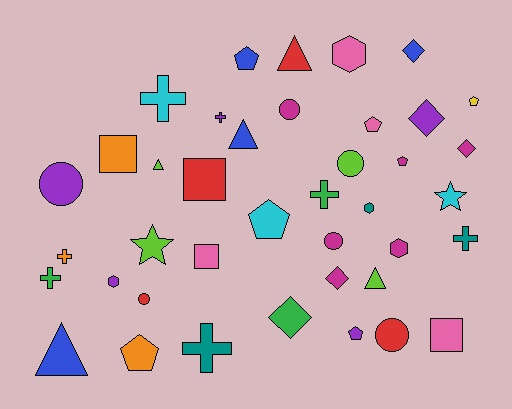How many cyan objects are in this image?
There are 3 cyan objects.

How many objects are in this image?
There are 40 objects.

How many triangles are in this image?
There are 5 triangles.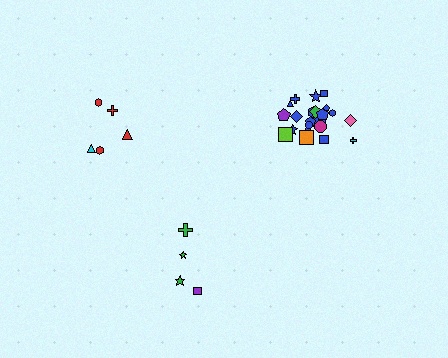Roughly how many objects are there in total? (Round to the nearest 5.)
Roughly 30 objects in total.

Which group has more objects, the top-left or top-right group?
The top-right group.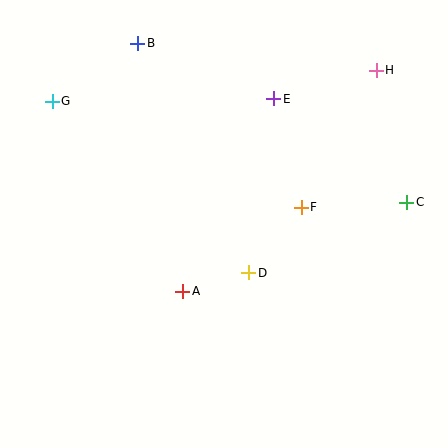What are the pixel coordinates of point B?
Point B is at (138, 43).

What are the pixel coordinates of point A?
Point A is at (183, 291).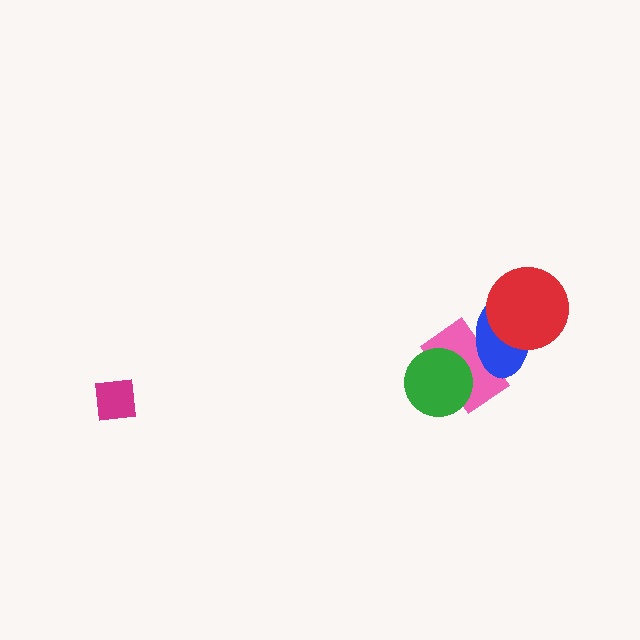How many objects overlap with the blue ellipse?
2 objects overlap with the blue ellipse.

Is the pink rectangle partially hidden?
Yes, it is partially covered by another shape.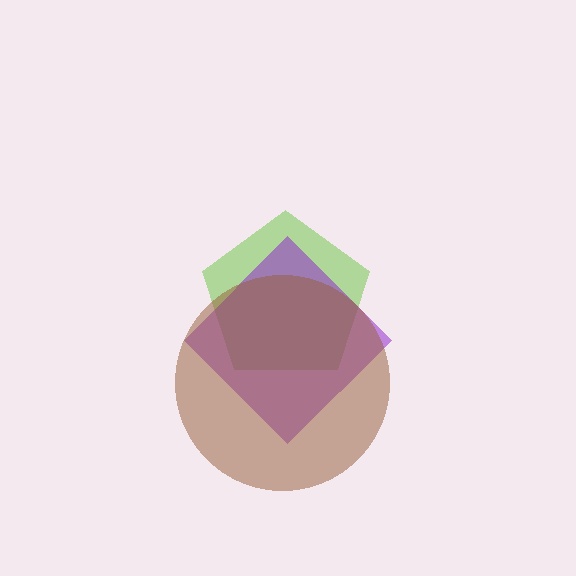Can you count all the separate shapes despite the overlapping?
Yes, there are 3 separate shapes.